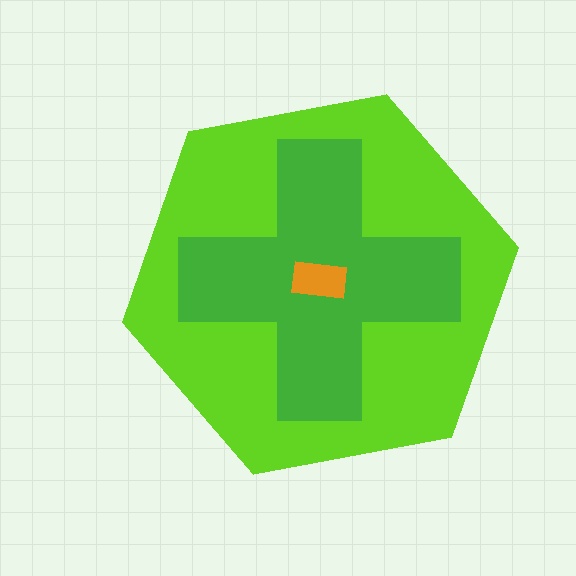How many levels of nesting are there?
3.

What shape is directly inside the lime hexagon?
The green cross.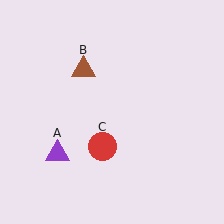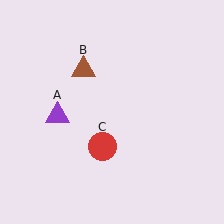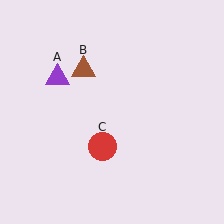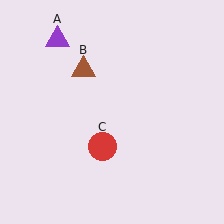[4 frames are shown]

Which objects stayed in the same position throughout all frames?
Brown triangle (object B) and red circle (object C) remained stationary.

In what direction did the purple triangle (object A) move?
The purple triangle (object A) moved up.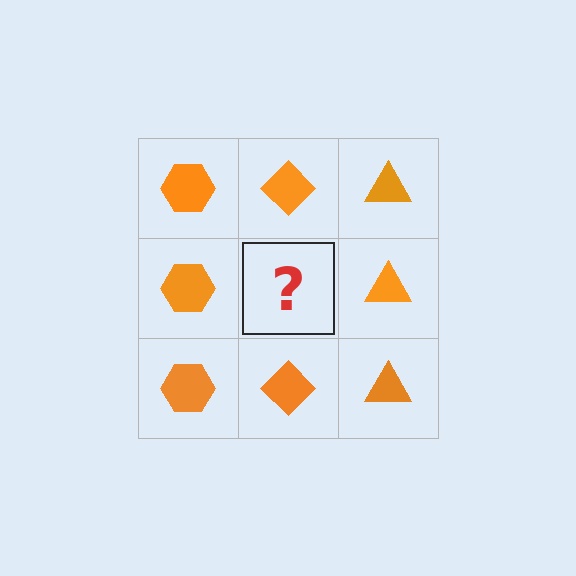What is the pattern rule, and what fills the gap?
The rule is that each column has a consistent shape. The gap should be filled with an orange diamond.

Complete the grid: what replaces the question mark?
The question mark should be replaced with an orange diamond.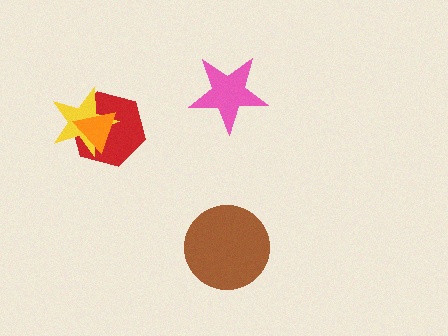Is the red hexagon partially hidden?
Yes, it is partially covered by another shape.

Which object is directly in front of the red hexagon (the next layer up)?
The yellow star is directly in front of the red hexagon.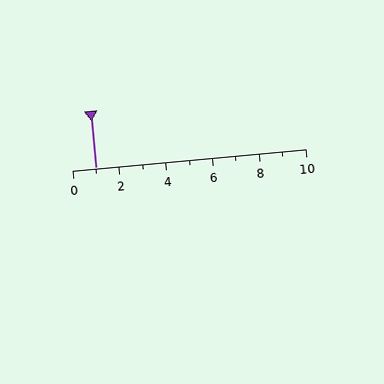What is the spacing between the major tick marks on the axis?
The major ticks are spaced 2 apart.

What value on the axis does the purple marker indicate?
The marker indicates approximately 1.